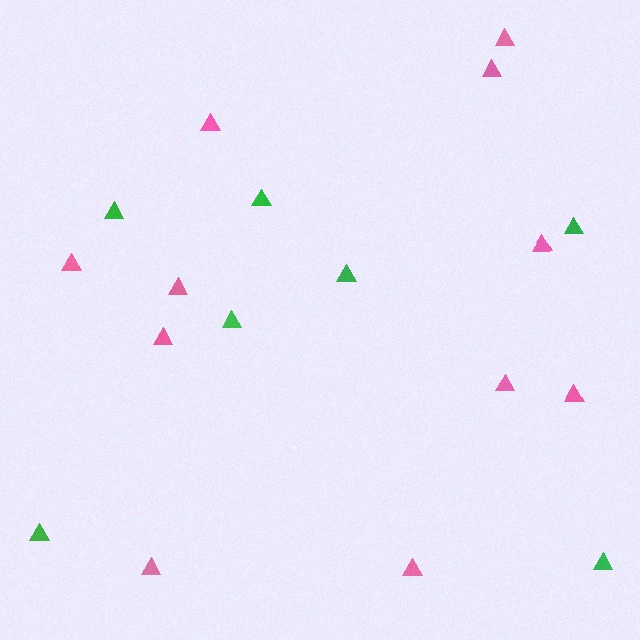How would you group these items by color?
There are 2 groups: one group of pink triangles (11) and one group of green triangles (7).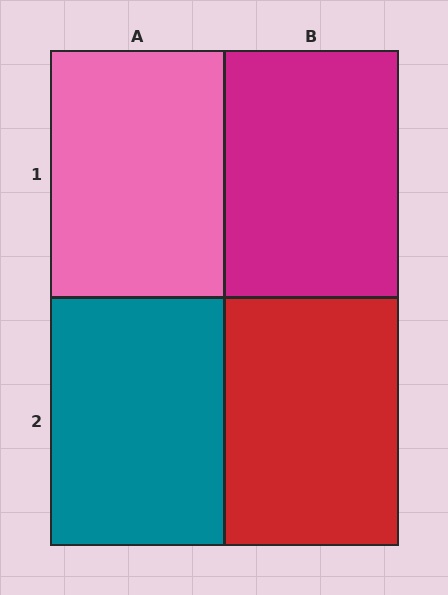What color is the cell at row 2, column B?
Red.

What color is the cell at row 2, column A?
Teal.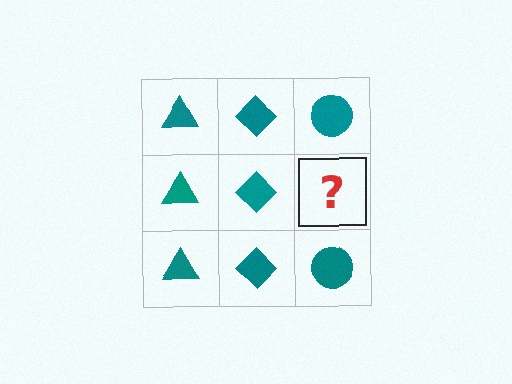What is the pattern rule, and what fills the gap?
The rule is that each column has a consistent shape. The gap should be filled with a teal circle.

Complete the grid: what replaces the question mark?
The question mark should be replaced with a teal circle.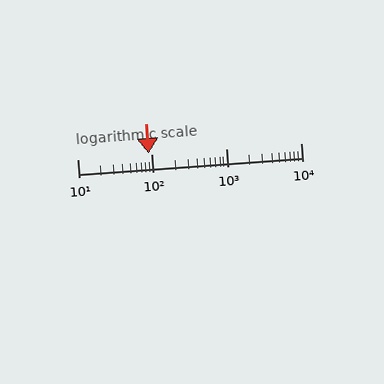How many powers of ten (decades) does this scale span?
The scale spans 3 decades, from 10 to 10000.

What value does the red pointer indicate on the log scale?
The pointer indicates approximately 90.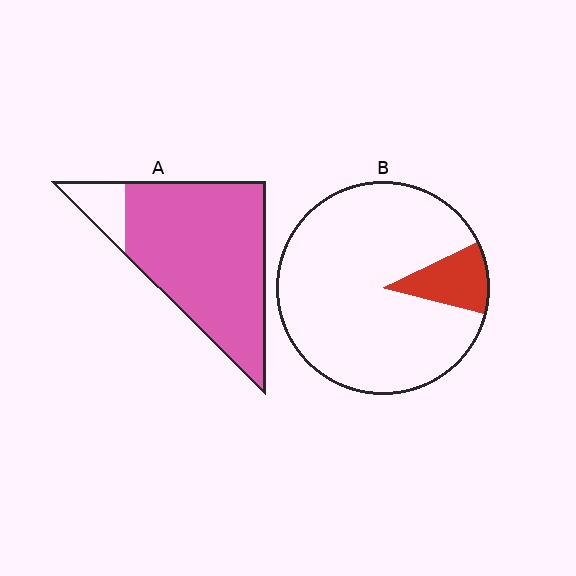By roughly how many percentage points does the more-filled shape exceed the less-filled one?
By roughly 75 percentage points (A over B).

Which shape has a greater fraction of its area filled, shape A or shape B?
Shape A.